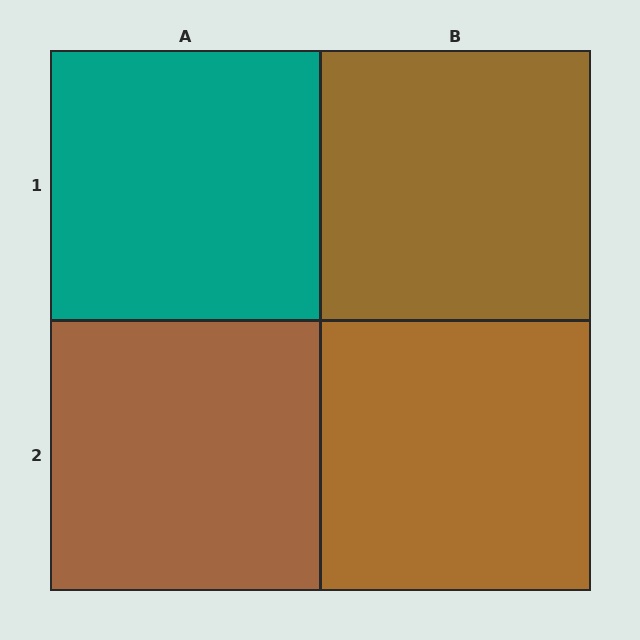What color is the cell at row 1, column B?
Brown.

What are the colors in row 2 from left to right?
Brown, brown.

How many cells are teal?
1 cell is teal.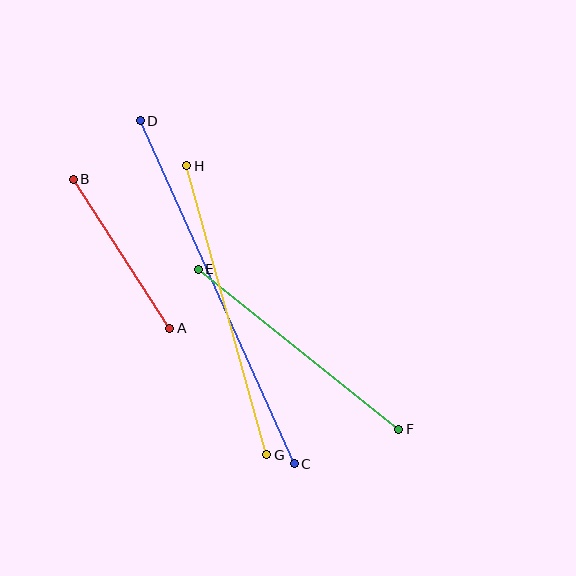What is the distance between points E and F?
The distance is approximately 256 pixels.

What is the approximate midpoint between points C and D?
The midpoint is at approximately (217, 292) pixels.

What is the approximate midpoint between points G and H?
The midpoint is at approximately (227, 310) pixels.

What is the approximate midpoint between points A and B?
The midpoint is at approximately (122, 254) pixels.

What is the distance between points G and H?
The distance is approximately 300 pixels.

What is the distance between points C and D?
The distance is approximately 376 pixels.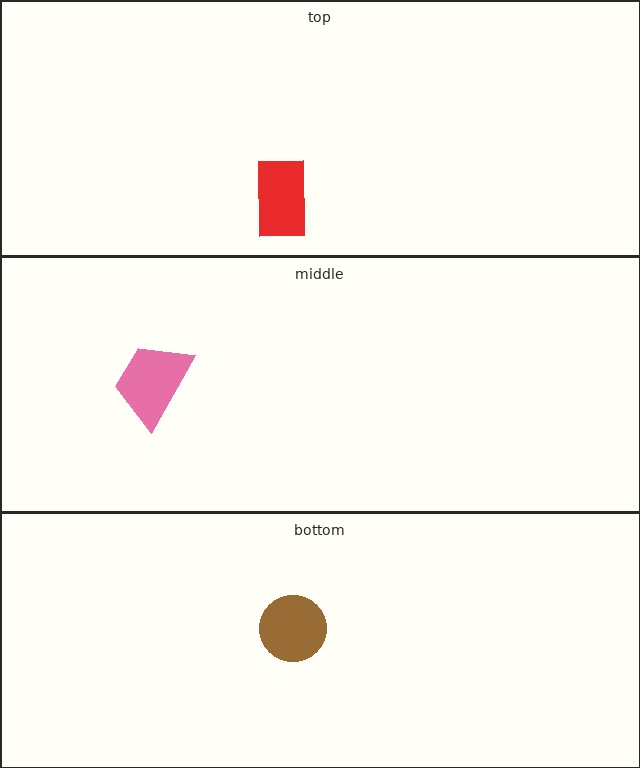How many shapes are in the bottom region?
1.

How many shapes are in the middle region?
1.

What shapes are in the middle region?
The pink trapezoid.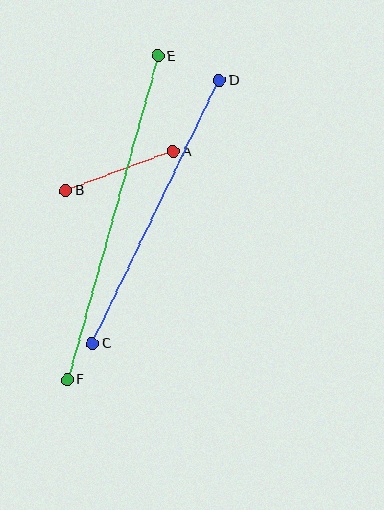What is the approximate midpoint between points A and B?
The midpoint is at approximately (120, 171) pixels.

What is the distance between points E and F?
The distance is approximately 336 pixels.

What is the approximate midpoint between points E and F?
The midpoint is at approximately (113, 218) pixels.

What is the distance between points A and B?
The distance is approximately 114 pixels.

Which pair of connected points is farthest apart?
Points E and F are farthest apart.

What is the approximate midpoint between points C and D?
The midpoint is at approximately (156, 212) pixels.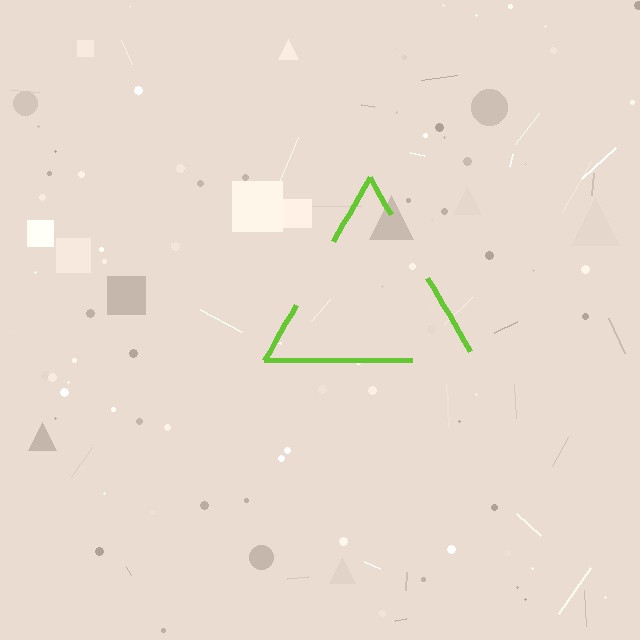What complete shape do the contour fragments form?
The contour fragments form a triangle.